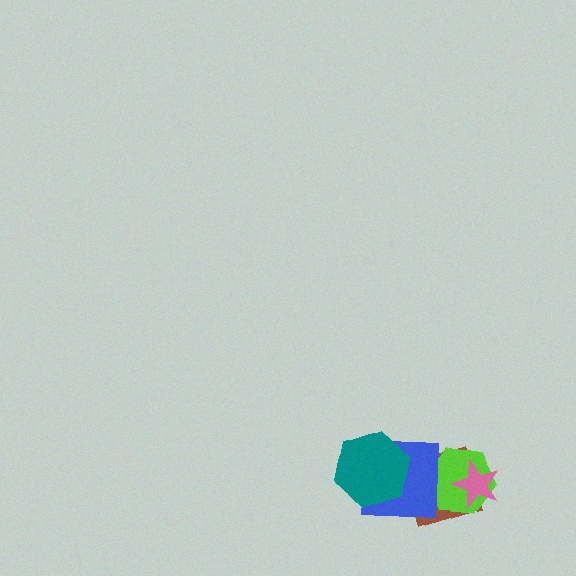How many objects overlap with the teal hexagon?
2 objects overlap with the teal hexagon.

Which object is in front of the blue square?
The teal hexagon is in front of the blue square.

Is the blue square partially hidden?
Yes, it is partially covered by another shape.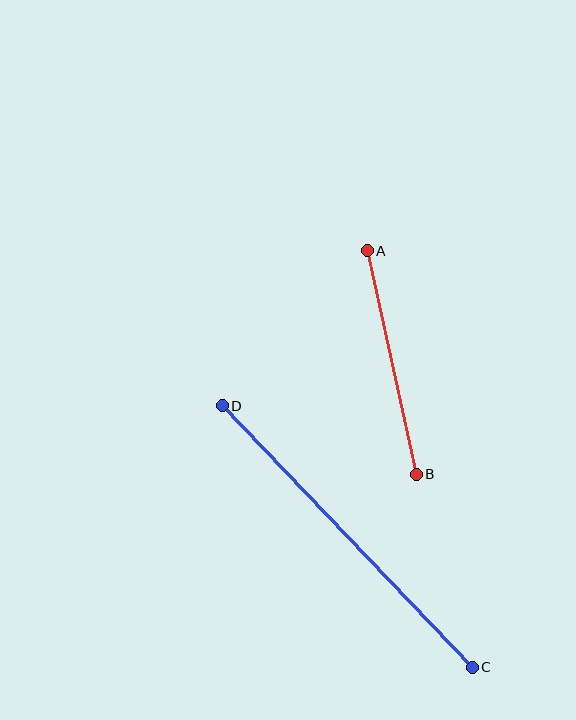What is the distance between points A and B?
The distance is approximately 229 pixels.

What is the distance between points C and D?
The distance is approximately 362 pixels.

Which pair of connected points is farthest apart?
Points C and D are farthest apart.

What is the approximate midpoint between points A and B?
The midpoint is at approximately (392, 363) pixels.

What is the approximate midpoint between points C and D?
The midpoint is at approximately (347, 536) pixels.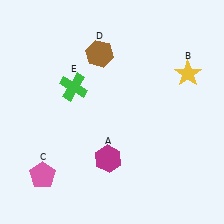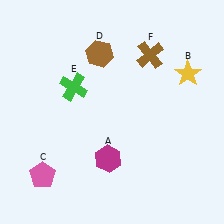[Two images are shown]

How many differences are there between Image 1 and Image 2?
There is 1 difference between the two images.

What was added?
A brown cross (F) was added in Image 2.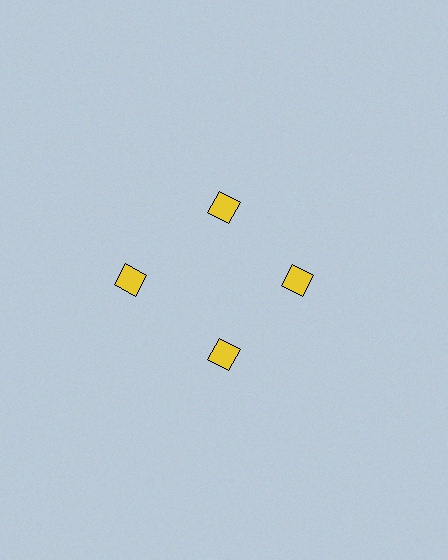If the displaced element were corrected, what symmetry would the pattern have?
It would have 4-fold rotational symmetry — the pattern would map onto itself every 90 degrees.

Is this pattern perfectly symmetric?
No. The 4 yellow diamonds are arranged in a ring, but one element near the 9 o'clock position is pushed outward from the center, breaking the 4-fold rotational symmetry.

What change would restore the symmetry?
The symmetry would be restored by moving it inward, back onto the ring so that all 4 diamonds sit at equal angles and equal distance from the center.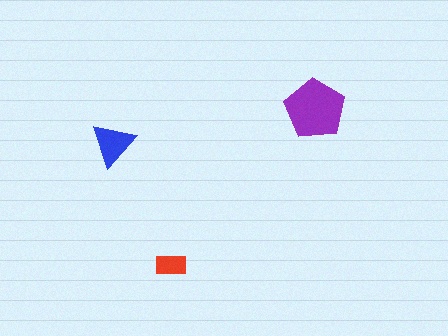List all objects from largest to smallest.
The purple pentagon, the blue triangle, the red rectangle.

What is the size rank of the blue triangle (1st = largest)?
2nd.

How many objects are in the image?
There are 3 objects in the image.